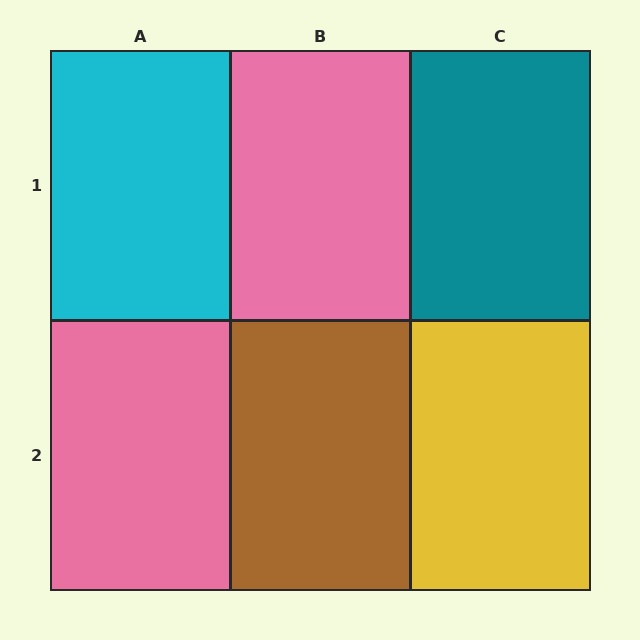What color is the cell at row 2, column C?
Yellow.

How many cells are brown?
1 cell is brown.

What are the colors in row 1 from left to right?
Cyan, pink, teal.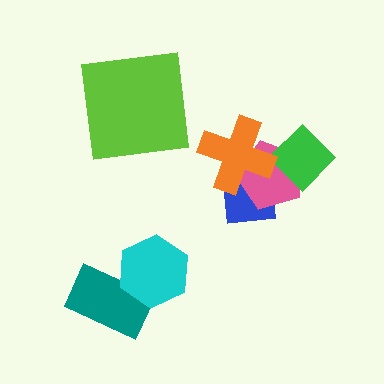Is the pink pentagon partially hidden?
Yes, it is partially covered by another shape.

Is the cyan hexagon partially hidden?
No, no other shape covers it.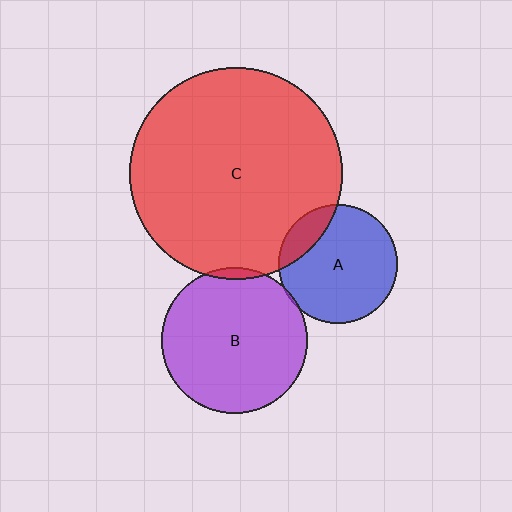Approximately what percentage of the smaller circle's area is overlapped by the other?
Approximately 15%.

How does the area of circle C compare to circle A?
Approximately 3.2 times.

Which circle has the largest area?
Circle C (red).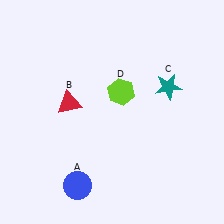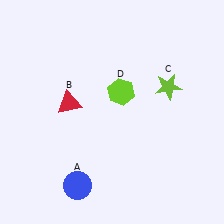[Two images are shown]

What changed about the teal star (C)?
In Image 1, C is teal. In Image 2, it changed to lime.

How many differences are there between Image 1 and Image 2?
There is 1 difference between the two images.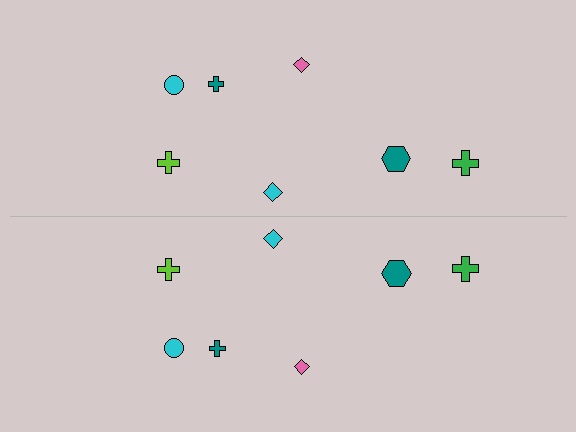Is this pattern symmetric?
Yes, this pattern has bilateral (reflection) symmetry.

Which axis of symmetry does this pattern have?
The pattern has a horizontal axis of symmetry running through the center of the image.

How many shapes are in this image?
There are 14 shapes in this image.